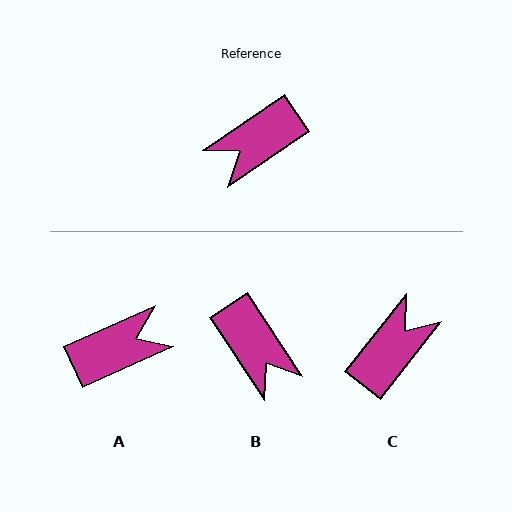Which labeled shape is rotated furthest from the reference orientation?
A, about 170 degrees away.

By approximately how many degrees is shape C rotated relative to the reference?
Approximately 163 degrees clockwise.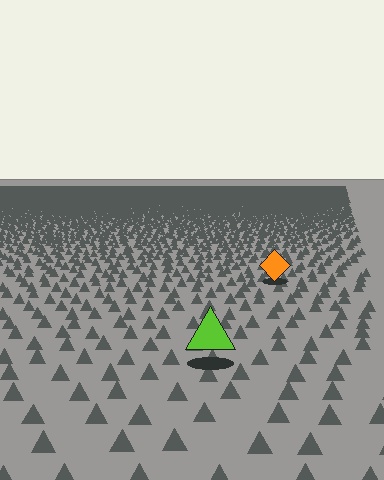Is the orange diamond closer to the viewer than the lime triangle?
No. The lime triangle is closer — you can tell from the texture gradient: the ground texture is coarser near it.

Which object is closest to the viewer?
The lime triangle is closest. The texture marks near it are larger and more spread out.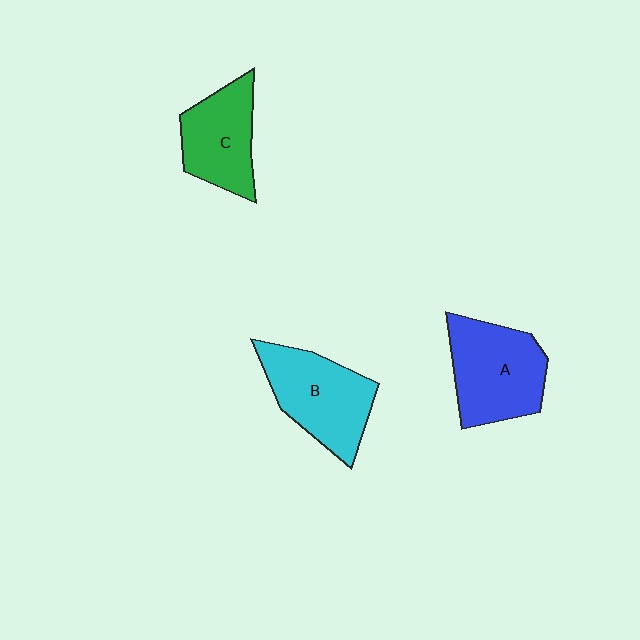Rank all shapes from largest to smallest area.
From largest to smallest: A (blue), B (cyan), C (green).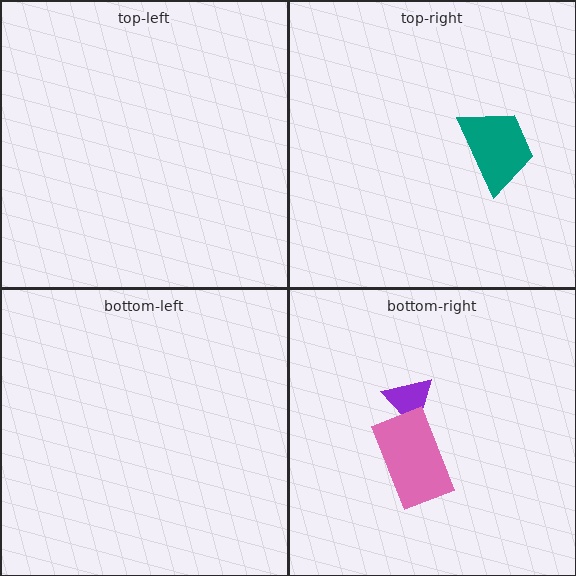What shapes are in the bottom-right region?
The purple triangle, the pink rectangle.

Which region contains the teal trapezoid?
The top-right region.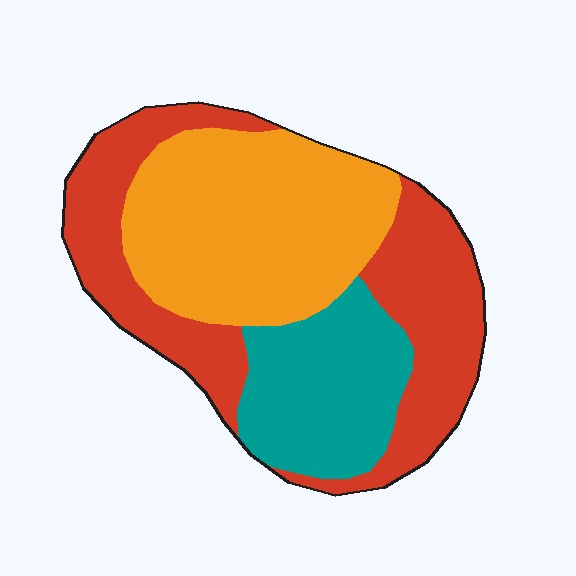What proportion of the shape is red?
Red covers about 40% of the shape.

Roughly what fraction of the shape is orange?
Orange covers roughly 40% of the shape.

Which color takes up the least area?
Teal, at roughly 20%.